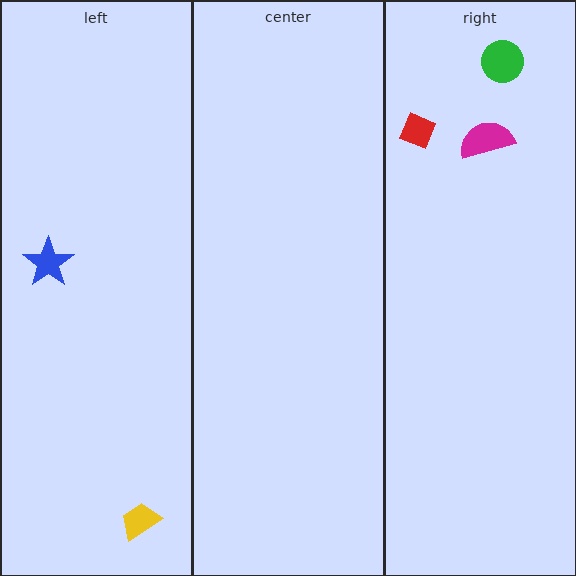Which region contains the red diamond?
The right region.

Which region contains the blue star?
The left region.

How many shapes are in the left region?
2.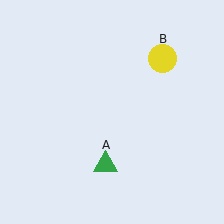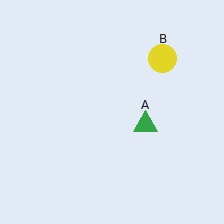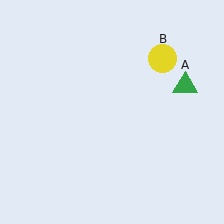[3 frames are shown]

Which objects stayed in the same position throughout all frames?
Yellow circle (object B) remained stationary.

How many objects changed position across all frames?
1 object changed position: green triangle (object A).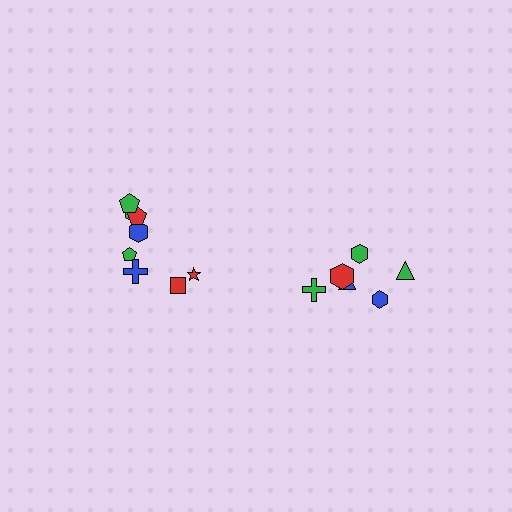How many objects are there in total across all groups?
There are 14 objects.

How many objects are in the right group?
There are 6 objects.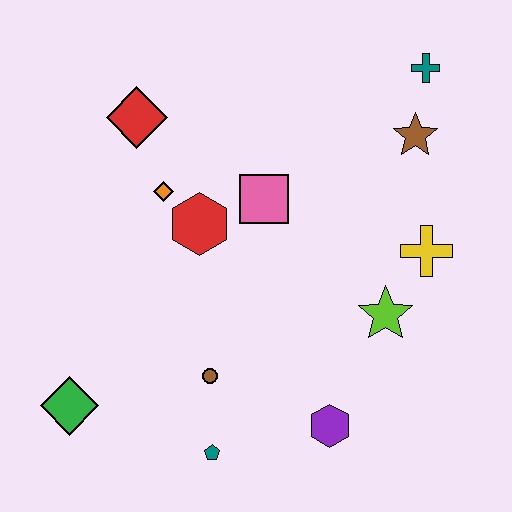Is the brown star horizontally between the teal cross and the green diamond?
Yes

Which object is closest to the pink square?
The red hexagon is closest to the pink square.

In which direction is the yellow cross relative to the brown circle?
The yellow cross is to the right of the brown circle.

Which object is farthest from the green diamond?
The teal cross is farthest from the green diamond.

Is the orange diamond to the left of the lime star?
Yes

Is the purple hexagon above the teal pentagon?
Yes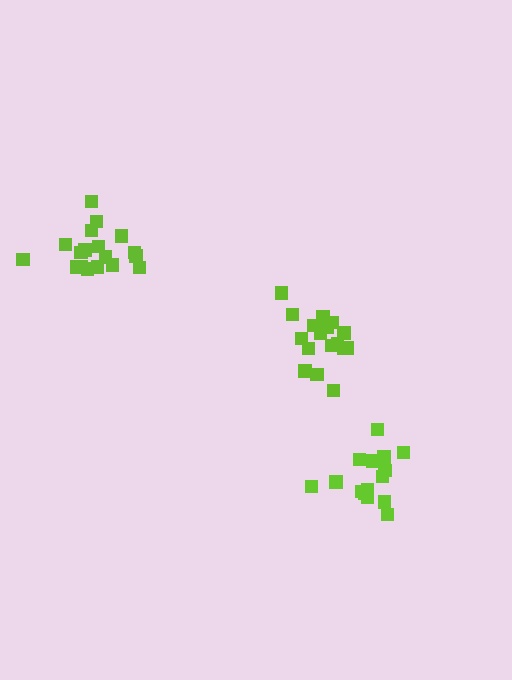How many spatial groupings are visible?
There are 3 spatial groupings.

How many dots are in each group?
Group 1: 18 dots, Group 2: 18 dots, Group 3: 15 dots (51 total).